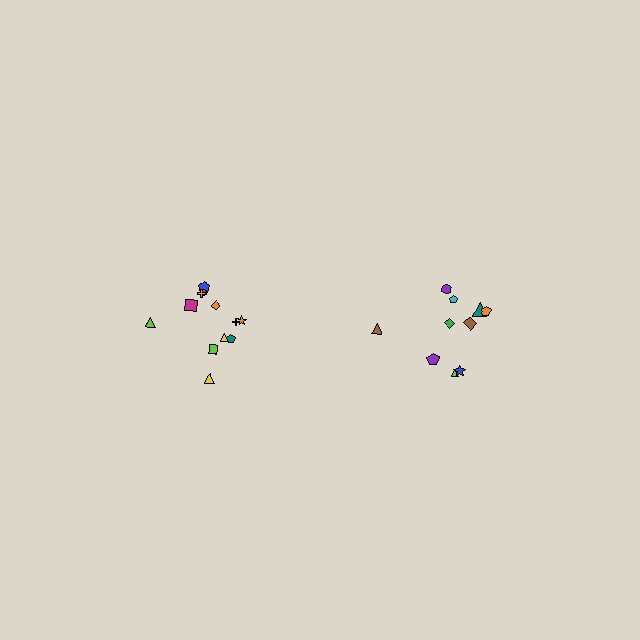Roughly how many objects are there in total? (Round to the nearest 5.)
Roughly 20 objects in total.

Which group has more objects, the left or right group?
The left group.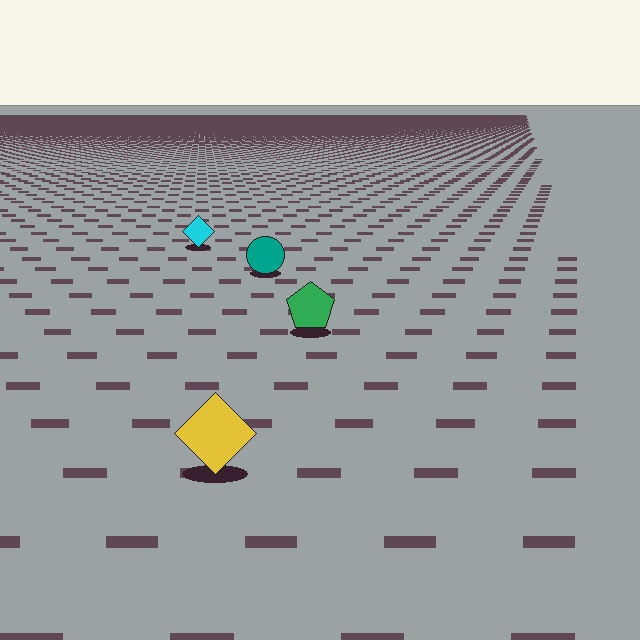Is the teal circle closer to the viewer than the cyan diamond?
Yes. The teal circle is closer — you can tell from the texture gradient: the ground texture is coarser near it.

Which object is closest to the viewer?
The yellow diamond is closest. The texture marks near it are larger and more spread out.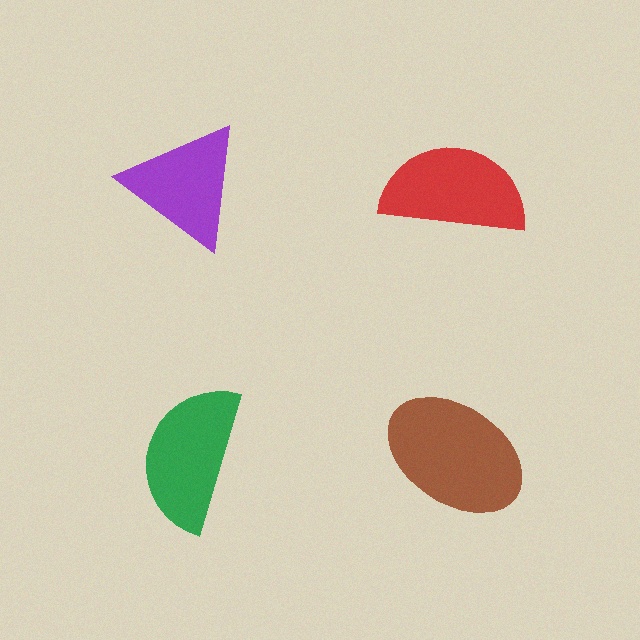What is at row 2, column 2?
A brown ellipse.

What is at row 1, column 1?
A purple triangle.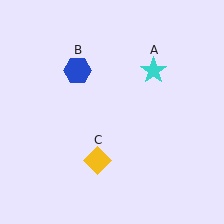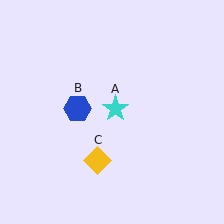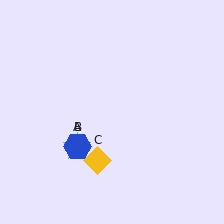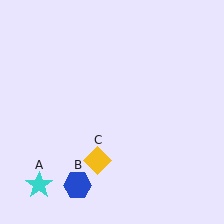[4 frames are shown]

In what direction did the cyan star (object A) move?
The cyan star (object A) moved down and to the left.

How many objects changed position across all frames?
2 objects changed position: cyan star (object A), blue hexagon (object B).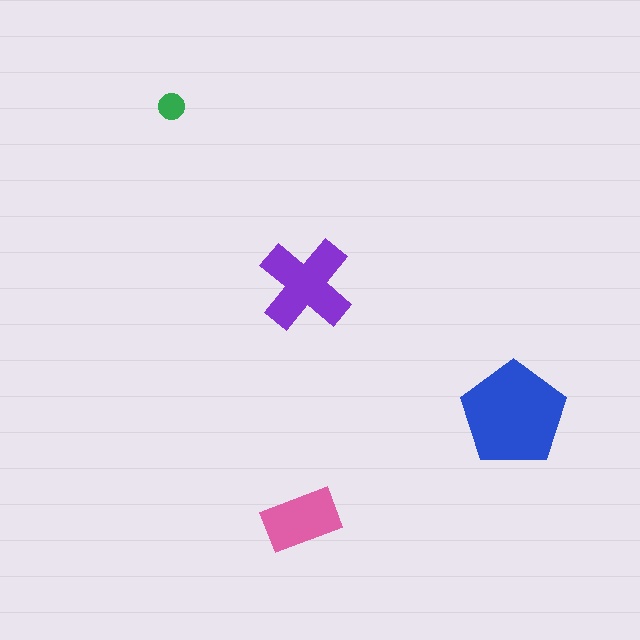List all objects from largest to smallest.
The blue pentagon, the purple cross, the pink rectangle, the green circle.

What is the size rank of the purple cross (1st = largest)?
2nd.